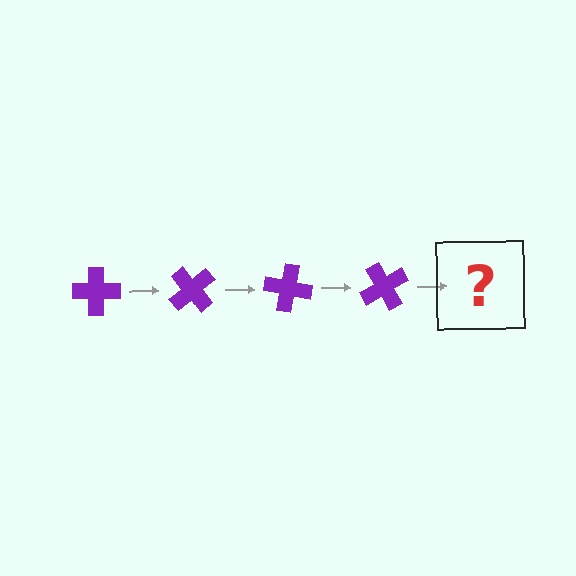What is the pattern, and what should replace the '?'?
The pattern is that the cross rotates 50 degrees each step. The '?' should be a purple cross rotated 200 degrees.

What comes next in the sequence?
The next element should be a purple cross rotated 200 degrees.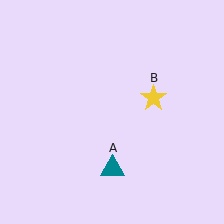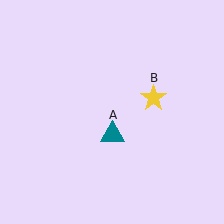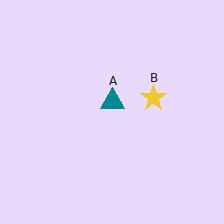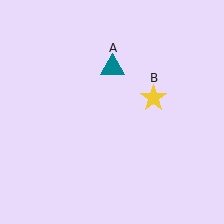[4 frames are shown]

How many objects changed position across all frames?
1 object changed position: teal triangle (object A).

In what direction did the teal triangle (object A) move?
The teal triangle (object A) moved up.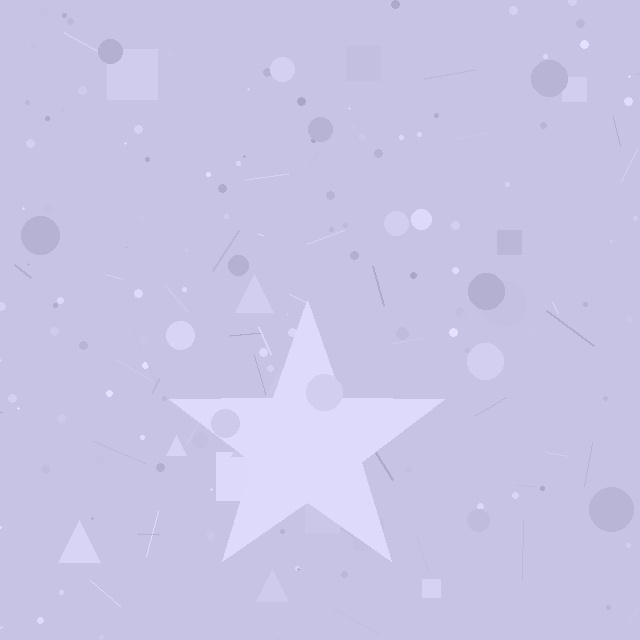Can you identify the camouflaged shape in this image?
The camouflaged shape is a star.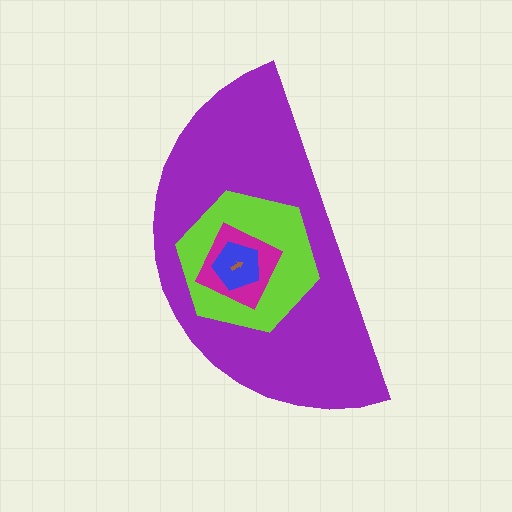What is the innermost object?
The brown arrow.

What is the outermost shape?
The purple semicircle.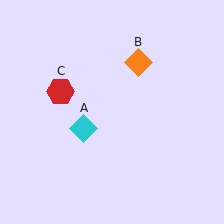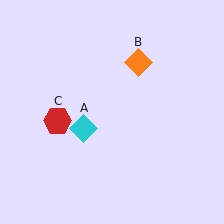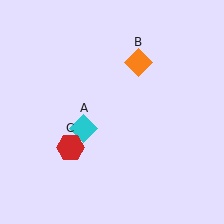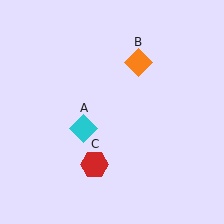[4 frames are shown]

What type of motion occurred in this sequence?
The red hexagon (object C) rotated counterclockwise around the center of the scene.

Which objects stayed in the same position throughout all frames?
Cyan diamond (object A) and orange diamond (object B) remained stationary.